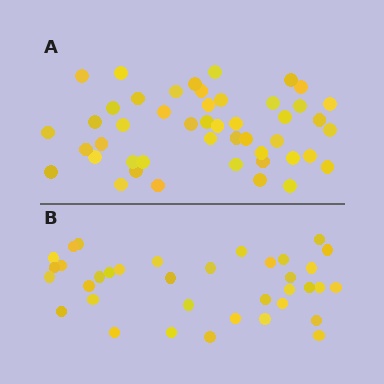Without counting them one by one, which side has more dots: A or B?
Region A (the top region) has more dots.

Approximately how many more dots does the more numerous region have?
Region A has roughly 12 or so more dots than region B.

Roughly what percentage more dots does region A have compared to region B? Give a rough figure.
About 30% more.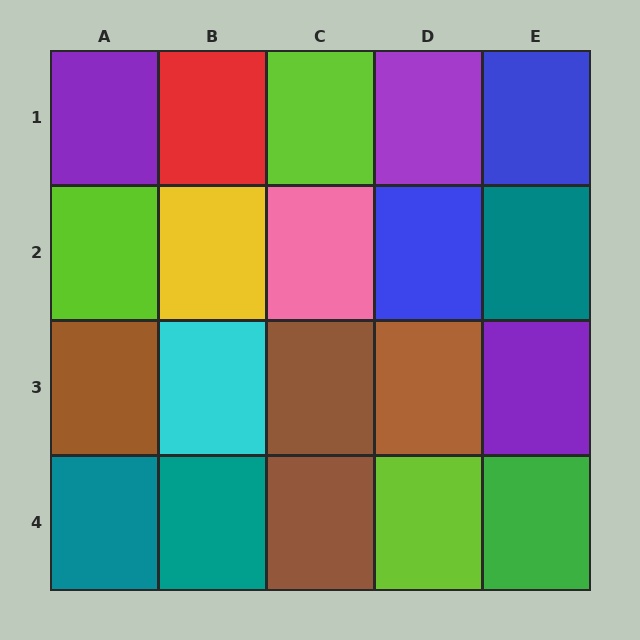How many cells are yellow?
1 cell is yellow.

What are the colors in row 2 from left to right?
Lime, yellow, pink, blue, teal.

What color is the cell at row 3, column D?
Brown.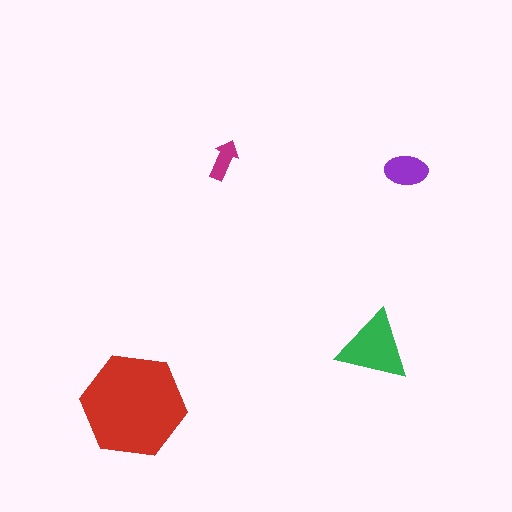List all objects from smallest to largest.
The magenta arrow, the purple ellipse, the green triangle, the red hexagon.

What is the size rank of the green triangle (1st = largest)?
2nd.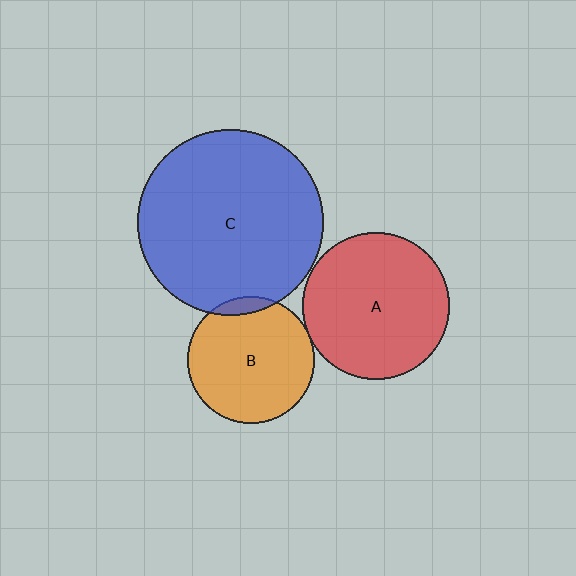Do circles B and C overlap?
Yes.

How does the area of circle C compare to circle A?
Approximately 1.6 times.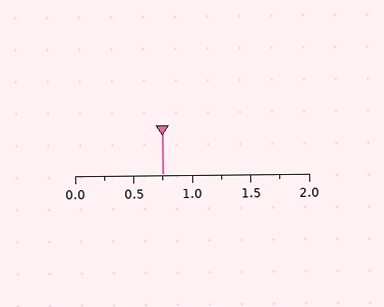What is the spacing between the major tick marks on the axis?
The major ticks are spaced 0.5 apart.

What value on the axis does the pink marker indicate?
The marker indicates approximately 0.75.